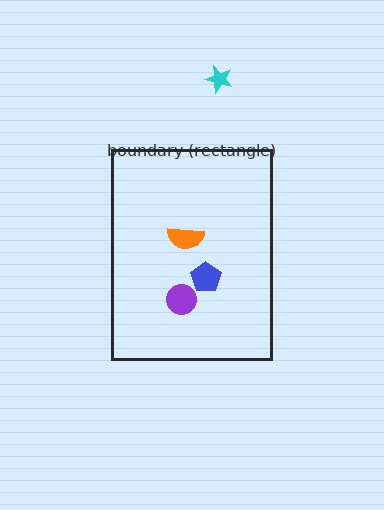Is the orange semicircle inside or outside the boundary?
Inside.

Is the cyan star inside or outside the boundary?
Outside.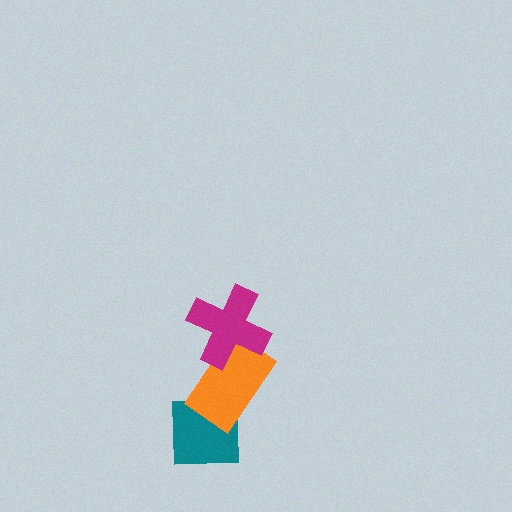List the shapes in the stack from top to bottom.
From top to bottom: the magenta cross, the orange rectangle, the teal square.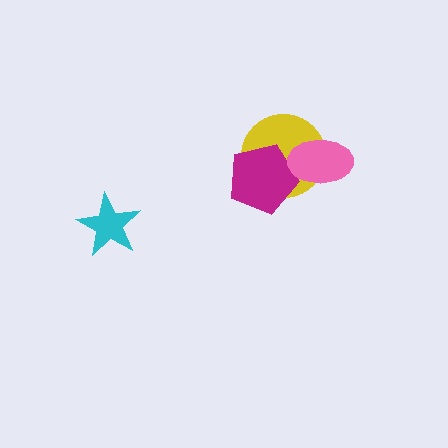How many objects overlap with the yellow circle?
2 objects overlap with the yellow circle.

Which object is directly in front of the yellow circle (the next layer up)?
The magenta pentagon is directly in front of the yellow circle.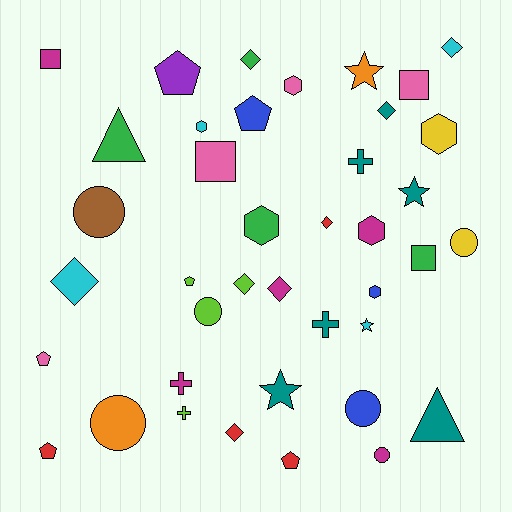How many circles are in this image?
There are 6 circles.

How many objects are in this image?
There are 40 objects.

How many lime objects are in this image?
There are 4 lime objects.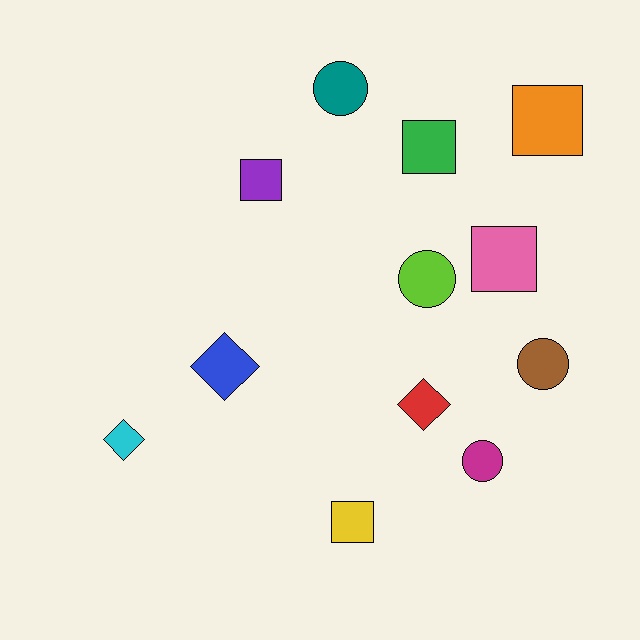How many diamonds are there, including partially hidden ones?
There are 3 diamonds.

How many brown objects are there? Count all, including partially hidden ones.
There is 1 brown object.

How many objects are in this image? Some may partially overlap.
There are 12 objects.